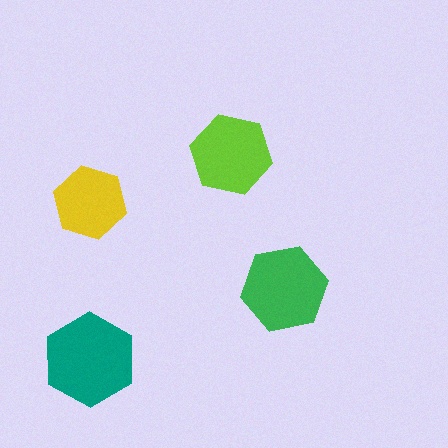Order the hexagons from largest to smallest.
the teal one, the green one, the lime one, the yellow one.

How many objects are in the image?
There are 4 objects in the image.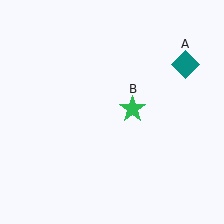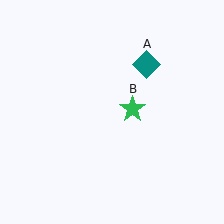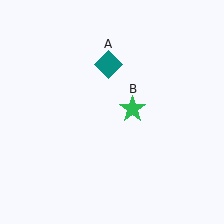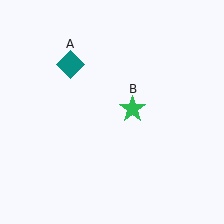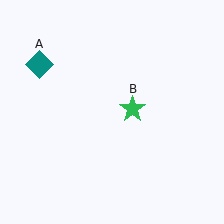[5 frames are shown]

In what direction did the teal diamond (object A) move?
The teal diamond (object A) moved left.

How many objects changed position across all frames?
1 object changed position: teal diamond (object A).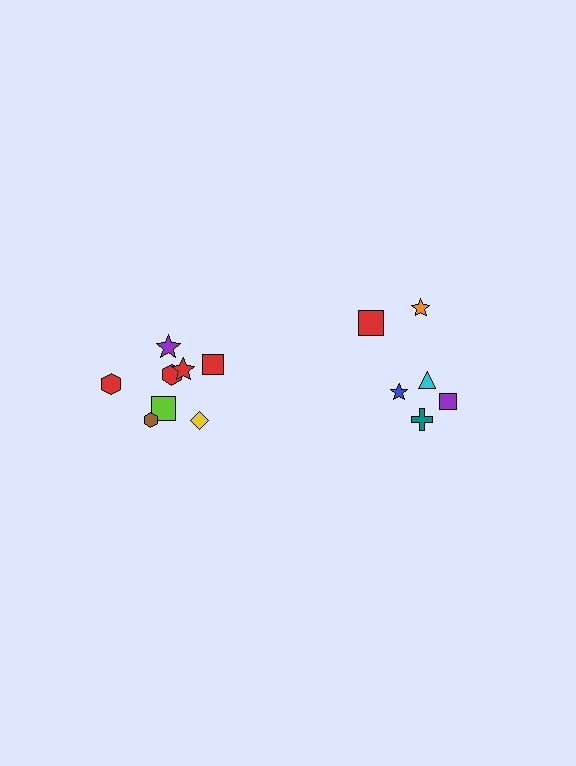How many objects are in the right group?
There are 6 objects.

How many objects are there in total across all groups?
There are 14 objects.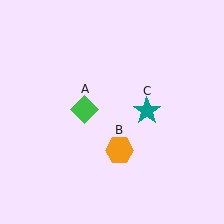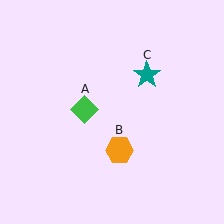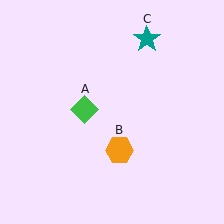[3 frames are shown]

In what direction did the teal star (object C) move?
The teal star (object C) moved up.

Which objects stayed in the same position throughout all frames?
Green diamond (object A) and orange hexagon (object B) remained stationary.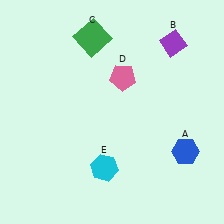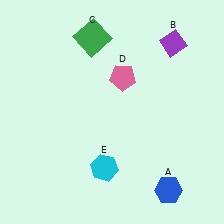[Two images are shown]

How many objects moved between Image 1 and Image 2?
1 object moved between the two images.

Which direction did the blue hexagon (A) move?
The blue hexagon (A) moved down.